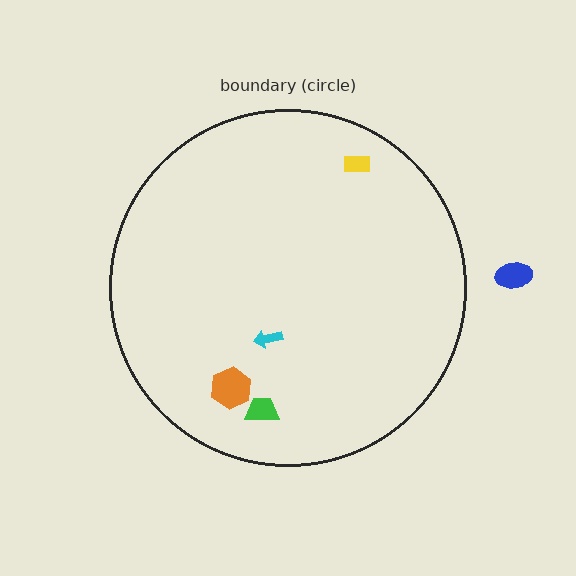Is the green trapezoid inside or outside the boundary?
Inside.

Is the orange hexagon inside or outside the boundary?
Inside.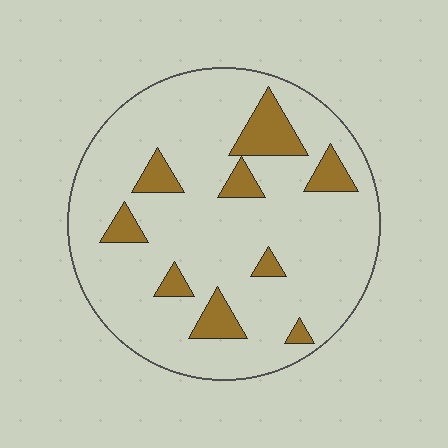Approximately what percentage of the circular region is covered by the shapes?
Approximately 15%.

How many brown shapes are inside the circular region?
9.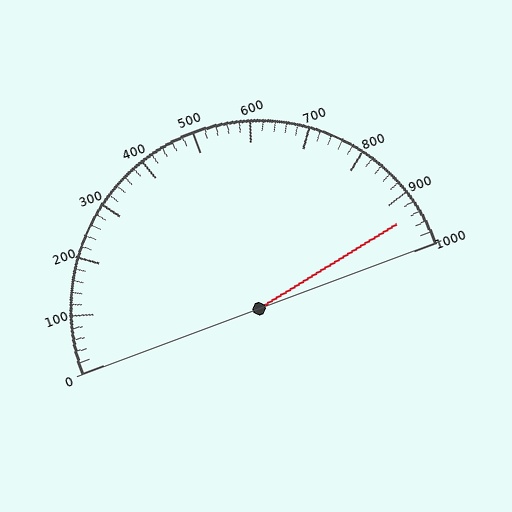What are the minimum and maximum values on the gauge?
The gauge ranges from 0 to 1000.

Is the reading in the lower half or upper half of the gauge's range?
The reading is in the upper half of the range (0 to 1000).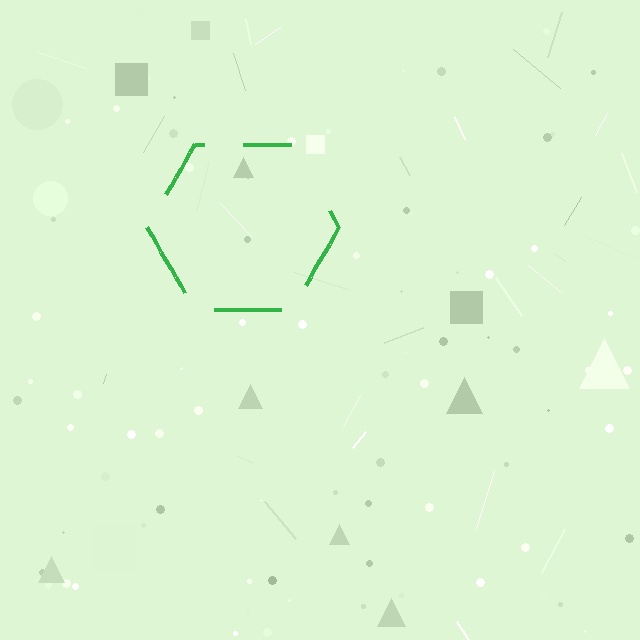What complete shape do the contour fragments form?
The contour fragments form a hexagon.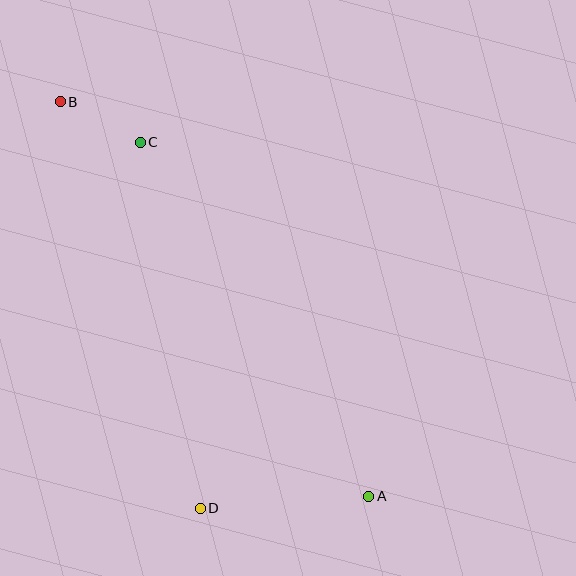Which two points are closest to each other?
Points B and C are closest to each other.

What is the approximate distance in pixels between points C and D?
The distance between C and D is approximately 371 pixels.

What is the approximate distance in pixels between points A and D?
The distance between A and D is approximately 169 pixels.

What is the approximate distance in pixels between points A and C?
The distance between A and C is approximately 421 pixels.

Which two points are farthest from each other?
Points A and B are farthest from each other.